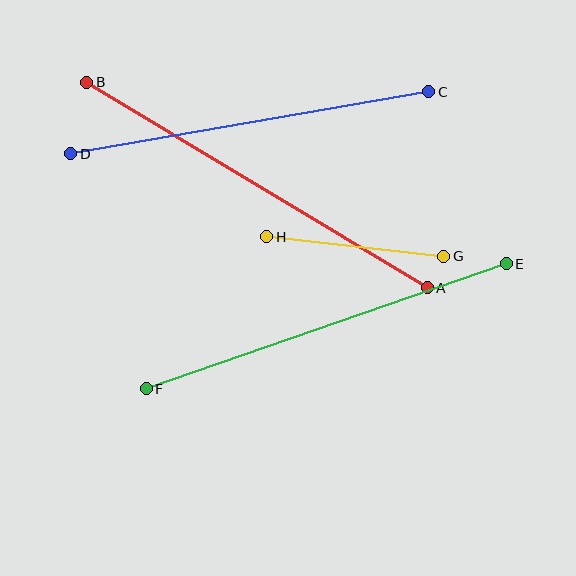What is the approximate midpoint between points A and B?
The midpoint is at approximately (257, 185) pixels.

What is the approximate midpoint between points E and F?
The midpoint is at approximately (326, 326) pixels.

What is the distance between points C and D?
The distance is approximately 363 pixels.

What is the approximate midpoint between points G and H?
The midpoint is at approximately (355, 247) pixels.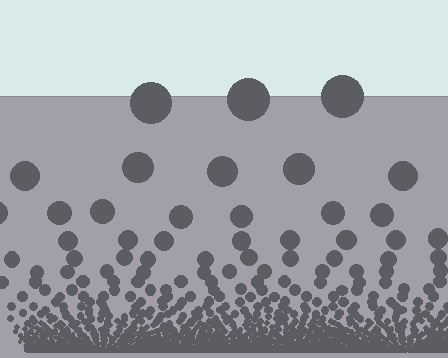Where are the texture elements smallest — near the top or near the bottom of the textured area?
Near the bottom.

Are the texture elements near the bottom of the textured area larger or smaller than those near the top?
Smaller. The gradient is inverted — elements near the bottom are smaller and denser.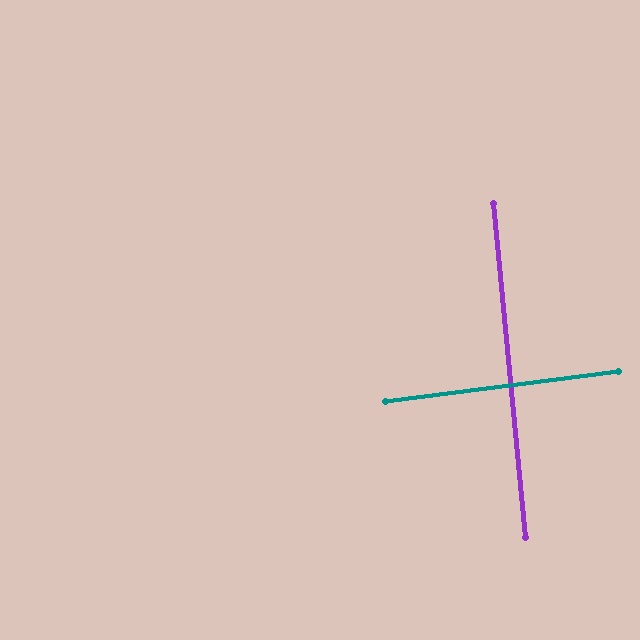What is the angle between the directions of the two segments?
Approximately 88 degrees.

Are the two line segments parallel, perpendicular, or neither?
Perpendicular — they meet at approximately 88°.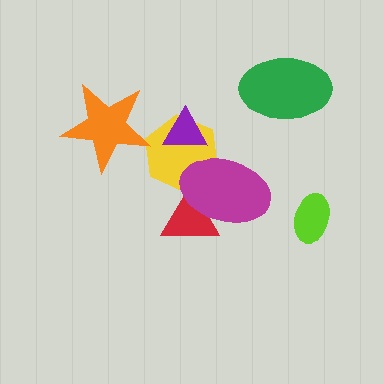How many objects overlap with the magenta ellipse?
2 objects overlap with the magenta ellipse.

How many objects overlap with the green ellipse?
0 objects overlap with the green ellipse.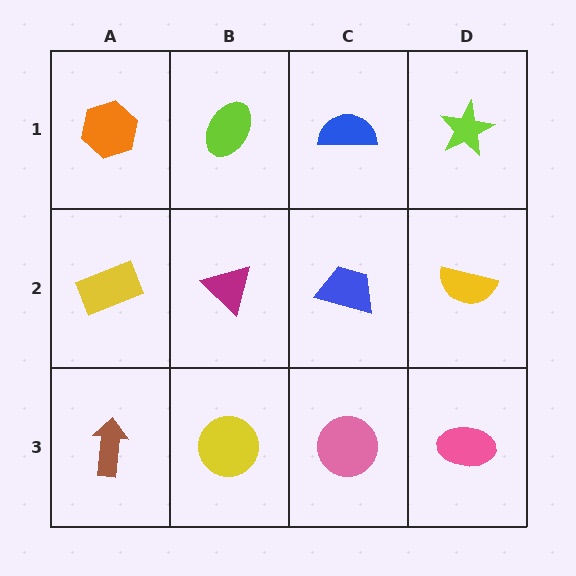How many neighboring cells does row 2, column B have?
4.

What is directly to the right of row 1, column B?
A blue semicircle.